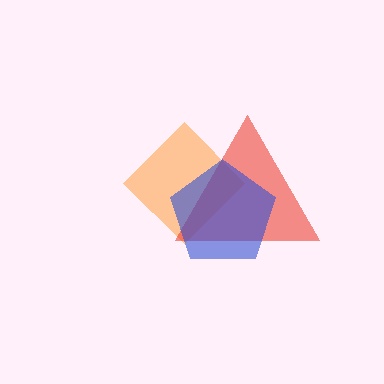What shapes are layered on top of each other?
The layered shapes are: an orange diamond, a red triangle, a blue pentagon.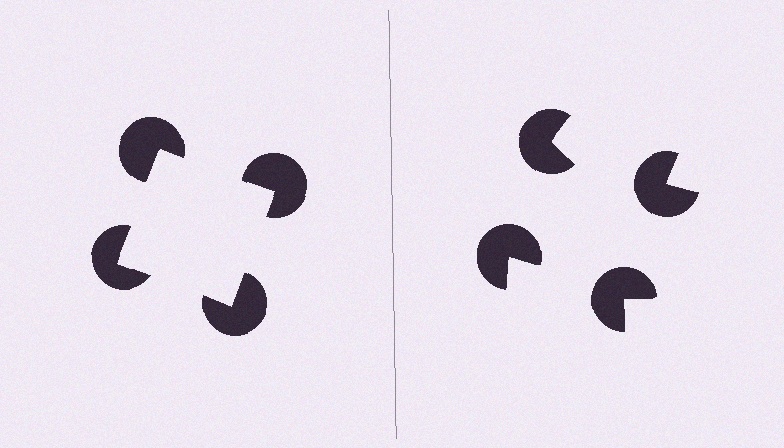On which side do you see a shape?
An illusory square appears on the left side. On the right side the wedge cuts are rotated, so no coherent shape forms.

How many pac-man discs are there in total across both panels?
8 — 4 on each side.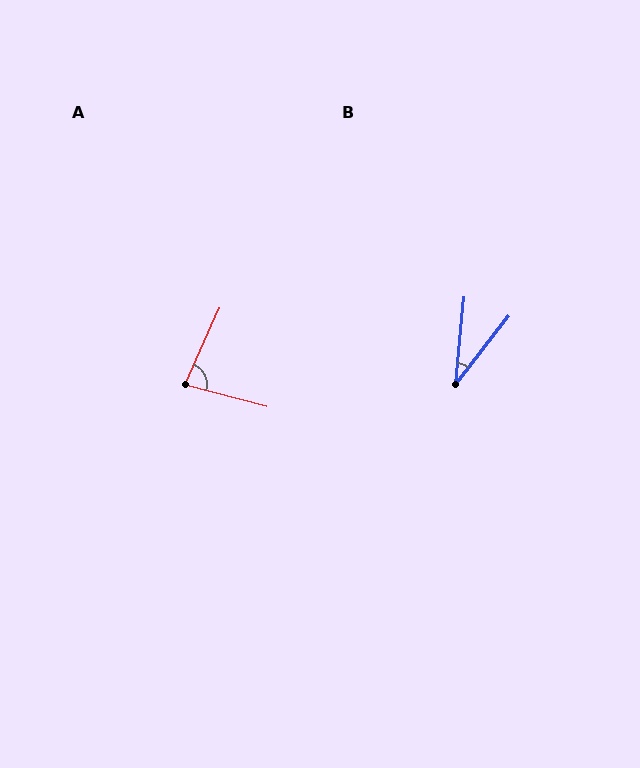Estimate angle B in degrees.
Approximately 33 degrees.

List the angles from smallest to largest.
B (33°), A (81°).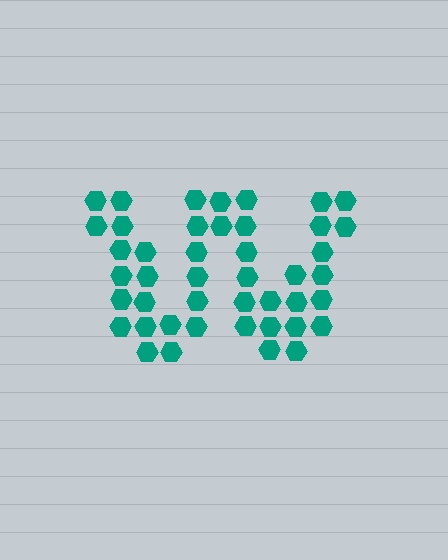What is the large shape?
The large shape is the letter W.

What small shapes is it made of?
It is made of small hexagons.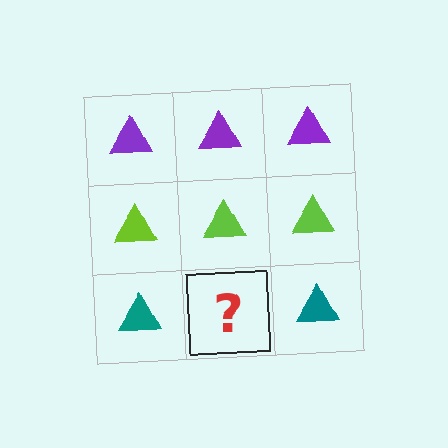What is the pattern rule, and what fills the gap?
The rule is that each row has a consistent color. The gap should be filled with a teal triangle.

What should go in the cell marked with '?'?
The missing cell should contain a teal triangle.